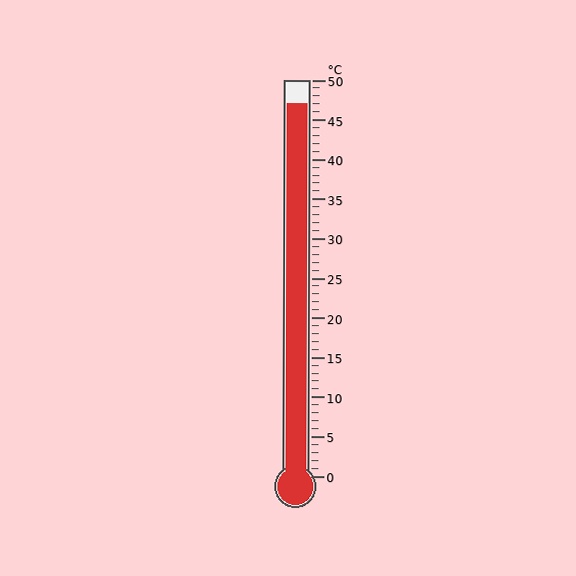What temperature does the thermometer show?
The thermometer shows approximately 47°C.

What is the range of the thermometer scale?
The thermometer scale ranges from 0°C to 50°C.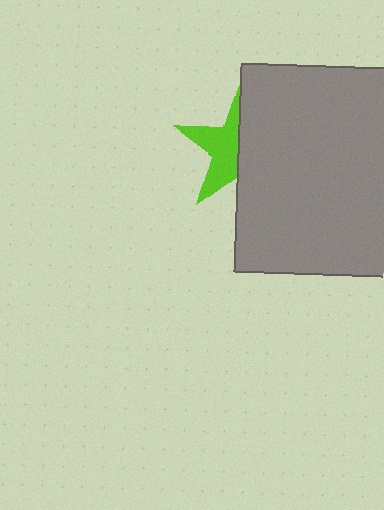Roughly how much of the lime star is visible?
About half of it is visible (roughly 46%).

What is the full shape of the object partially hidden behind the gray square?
The partially hidden object is a lime star.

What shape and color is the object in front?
The object in front is a gray square.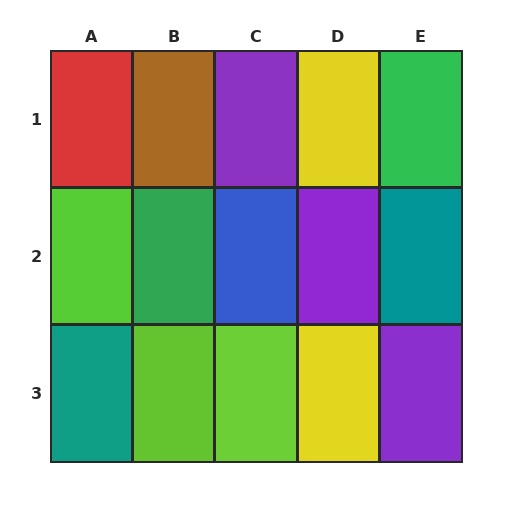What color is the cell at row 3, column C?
Lime.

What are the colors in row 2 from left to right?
Lime, green, blue, purple, teal.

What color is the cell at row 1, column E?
Green.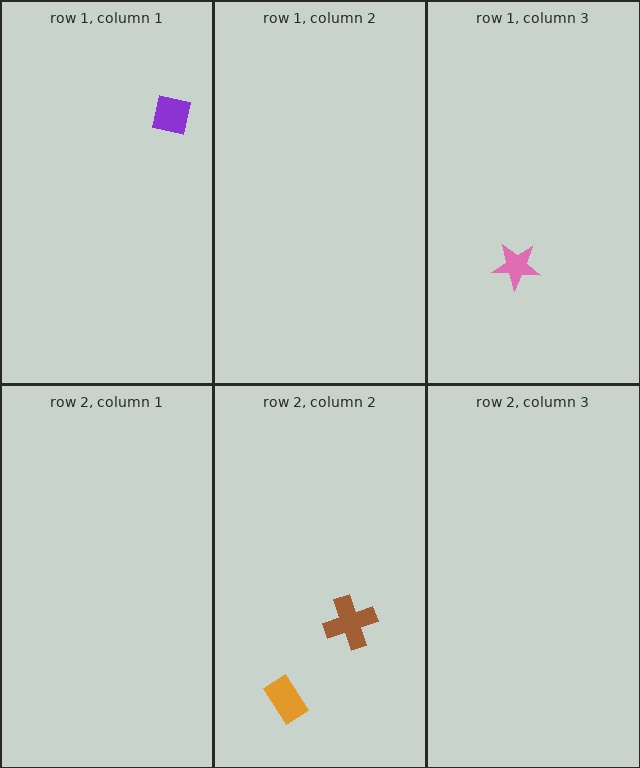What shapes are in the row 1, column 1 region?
The purple square.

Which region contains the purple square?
The row 1, column 1 region.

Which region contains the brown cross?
The row 2, column 2 region.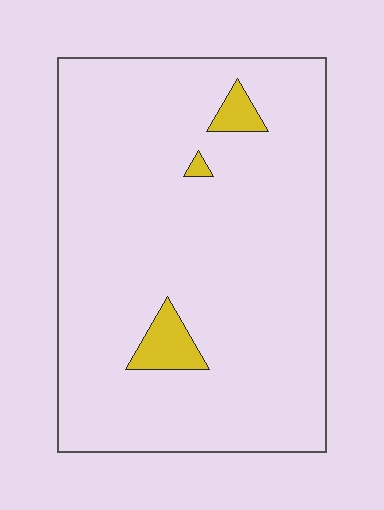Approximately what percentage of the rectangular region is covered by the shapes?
Approximately 5%.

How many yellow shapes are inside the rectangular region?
3.